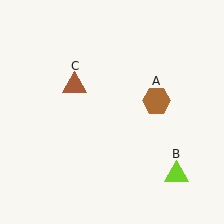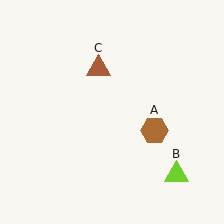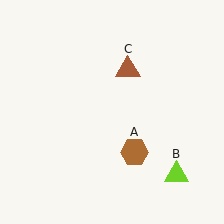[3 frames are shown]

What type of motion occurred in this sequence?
The brown hexagon (object A), brown triangle (object C) rotated clockwise around the center of the scene.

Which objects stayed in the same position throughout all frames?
Lime triangle (object B) remained stationary.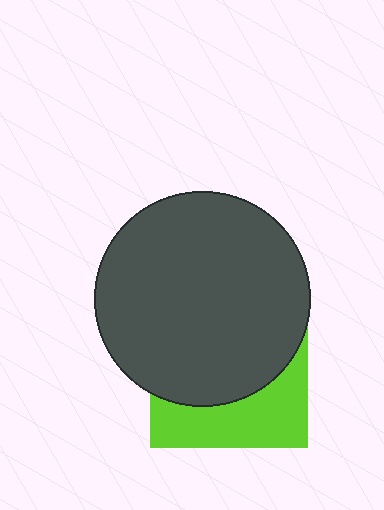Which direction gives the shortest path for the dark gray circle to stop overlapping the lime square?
Moving up gives the shortest separation.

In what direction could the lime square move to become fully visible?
The lime square could move down. That would shift it out from behind the dark gray circle entirely.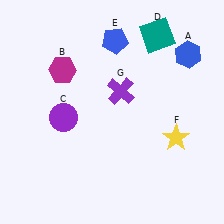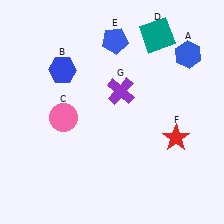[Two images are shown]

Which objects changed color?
B changed from magenta to blue. C changed from purple to pink. F changed from yellow to red.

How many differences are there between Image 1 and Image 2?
There are 3 differences between the two images.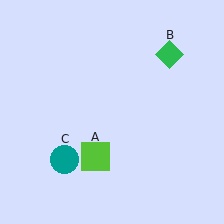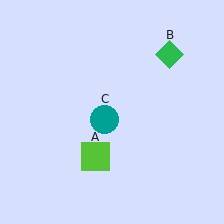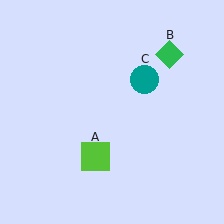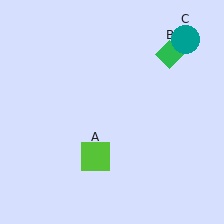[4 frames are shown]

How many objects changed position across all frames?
1 object changed position: teal circle (object C).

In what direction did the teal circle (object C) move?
The teal circle (object C) moved up and to the right.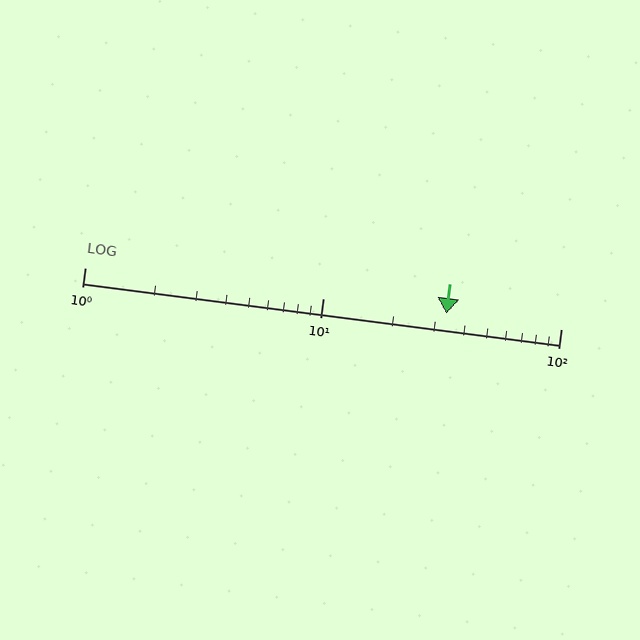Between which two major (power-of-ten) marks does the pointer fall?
The pointer is between 10 and 100.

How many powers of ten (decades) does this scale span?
The scale spans 2 decades, from 1 to 100.